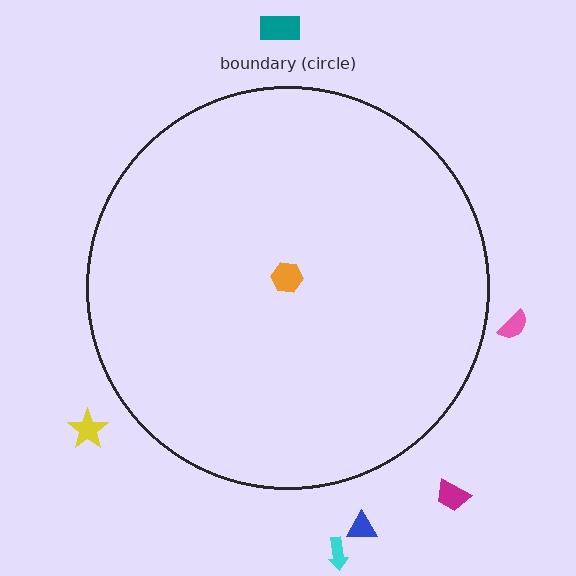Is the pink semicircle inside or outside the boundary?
Outside.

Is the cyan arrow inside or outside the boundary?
Outside.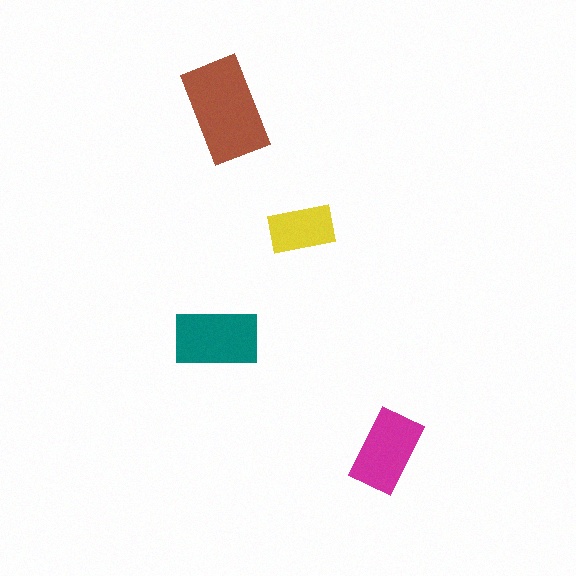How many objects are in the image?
There are 4 objects in the image.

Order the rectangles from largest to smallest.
the brown one, the teal one, the magenta one, the yellow one.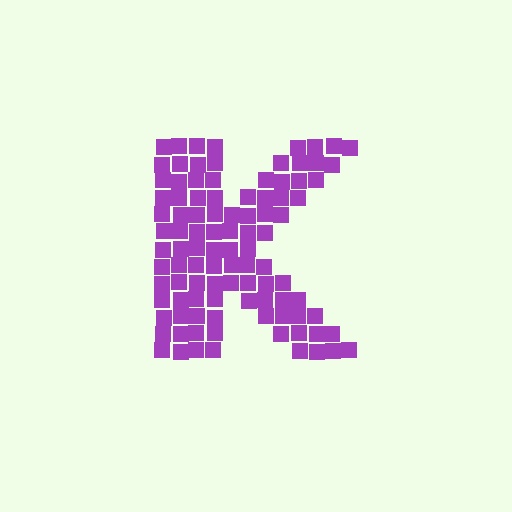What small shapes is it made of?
It is made of small squares.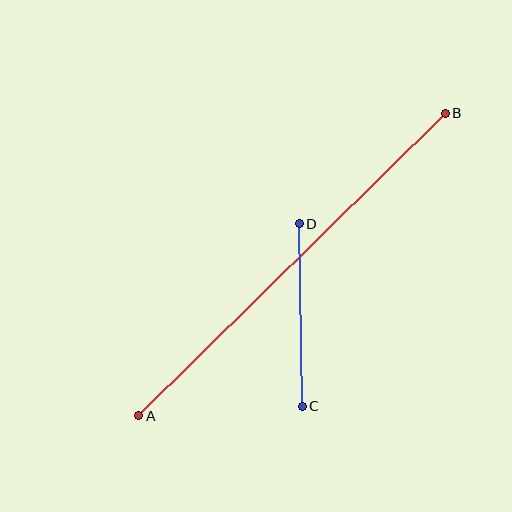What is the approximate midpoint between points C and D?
The midpoint is at approximately (301, 315) pixels.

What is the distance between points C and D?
The distance is approximately 182 pixels.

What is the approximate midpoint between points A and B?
The midpoint is at approximately (292, 264) pixels.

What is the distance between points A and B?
The distance is approximately 431 pixels.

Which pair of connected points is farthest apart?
Points A and B are farthest apart.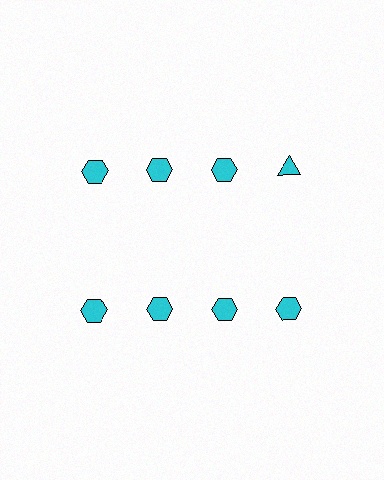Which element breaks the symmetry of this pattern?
The cyan triangle in the top row, second from right column breaks the symmetry. All other shapes are cyan hexagons.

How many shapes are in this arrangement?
There are 8 shapes arranged in a grid pattern.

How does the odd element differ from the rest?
It has a different shape: triangle instead of hexagon.